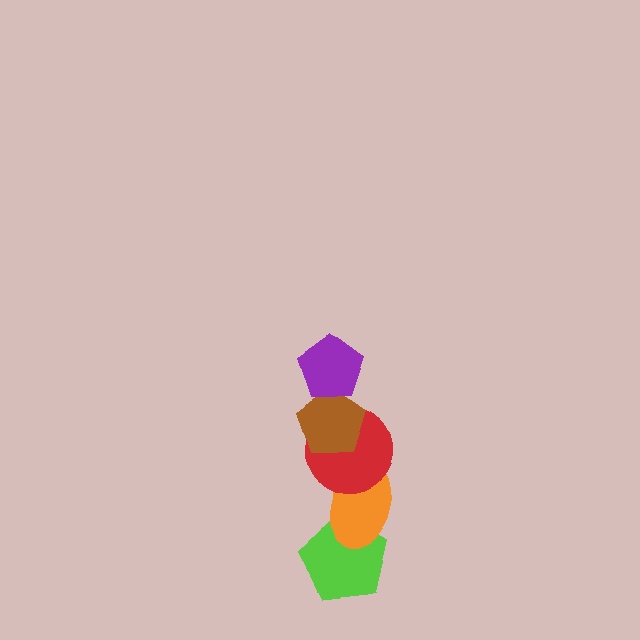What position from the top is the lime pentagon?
The lime pentagon is 5th from the top.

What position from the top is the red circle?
The red circle is 3rd from the top.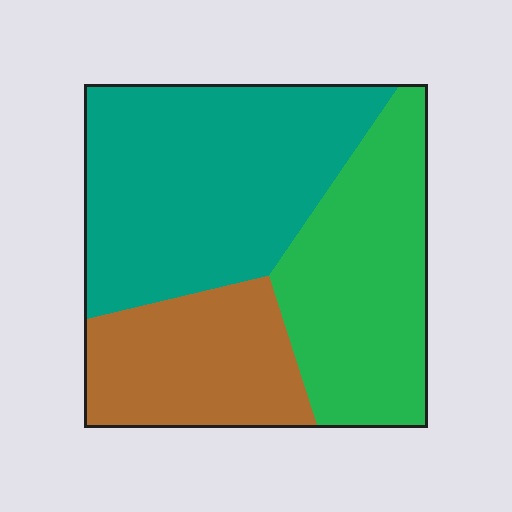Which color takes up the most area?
Teal, at roughly 45%.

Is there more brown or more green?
Green.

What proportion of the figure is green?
Green covers about 30% of the figure.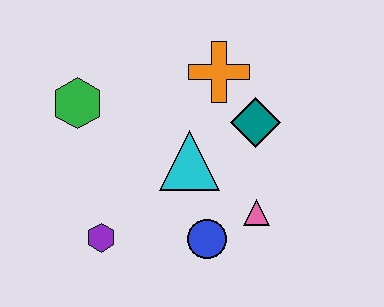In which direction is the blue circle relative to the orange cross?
The blue circle is below the orange cross.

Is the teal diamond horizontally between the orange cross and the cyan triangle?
No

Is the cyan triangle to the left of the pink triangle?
Yes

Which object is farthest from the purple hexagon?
The orange cross is farthest from the purple hexagon.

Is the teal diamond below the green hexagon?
Yes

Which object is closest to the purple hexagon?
The blue circle is closest to the purple hexagon.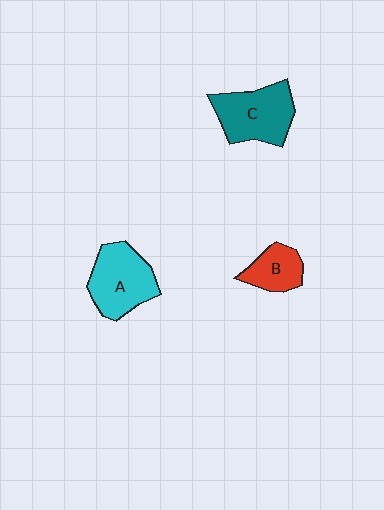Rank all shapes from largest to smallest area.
From largest to smallest: C (teal), A (cyan), B (red).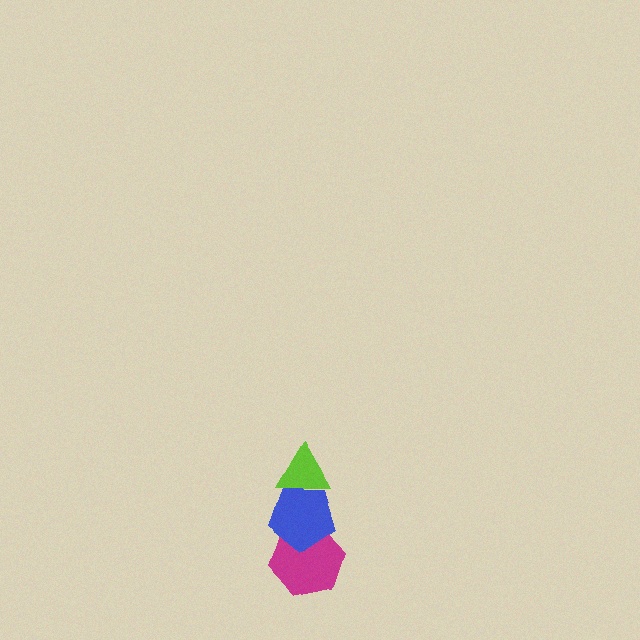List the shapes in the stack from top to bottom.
From top to bottom: the lime triangle, the blue pentagon, the magenta hexagon.